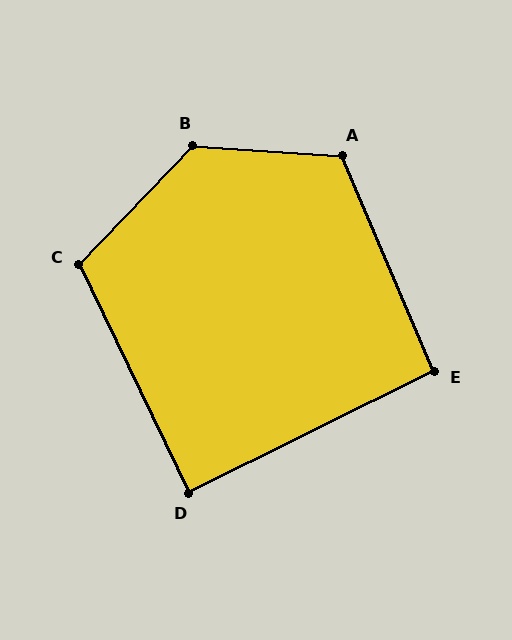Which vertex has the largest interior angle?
B, at approximately 130 degrees.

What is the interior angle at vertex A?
Approximately 117 degrees (obtuse).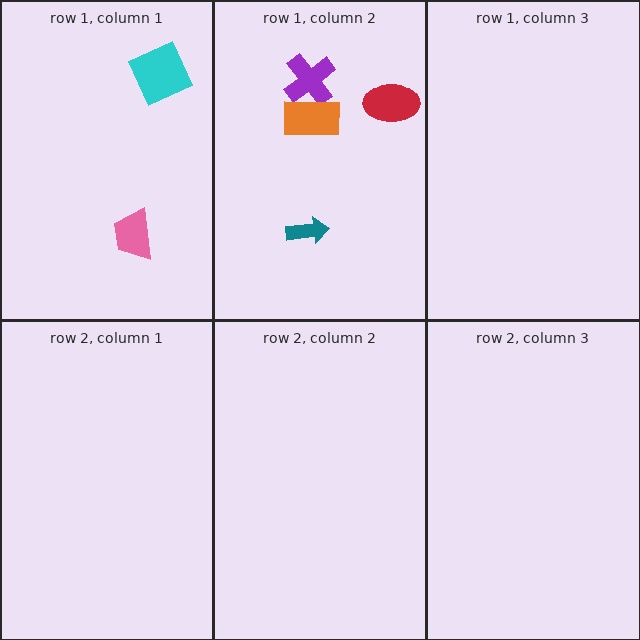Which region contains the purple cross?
The row 1, column 2 region.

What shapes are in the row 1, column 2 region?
The teal arrow, the purple cross, the orange rectangle, the red ellipse.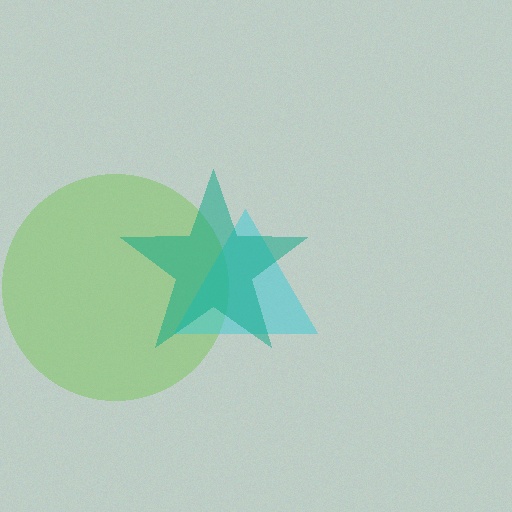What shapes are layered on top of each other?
The layered shapes are: a lime circle, a cyan triangle, a teal star.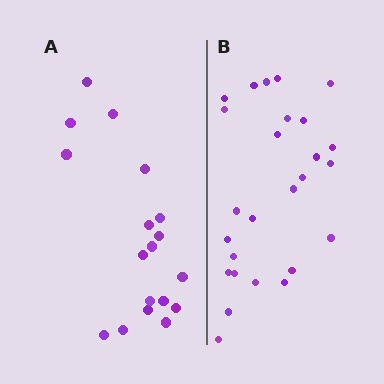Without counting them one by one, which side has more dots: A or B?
Region B (the right region) has more dots.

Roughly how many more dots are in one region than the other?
Region B has roughly 8 or so more dots than region A.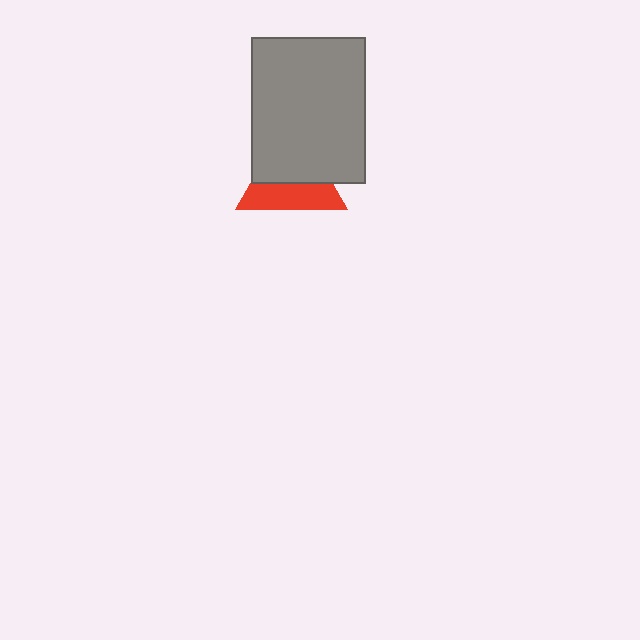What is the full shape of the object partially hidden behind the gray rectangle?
The partially hidden object is a red triangle.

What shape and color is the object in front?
The object in front is a gray rectangle.